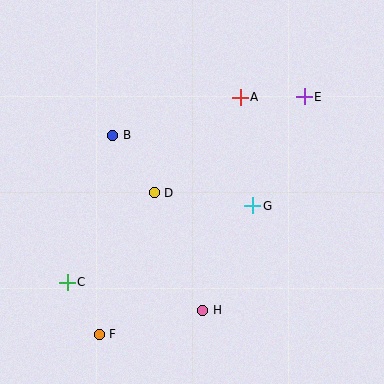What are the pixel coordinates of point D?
Point D is at (154, 193).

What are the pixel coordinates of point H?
Point H is at (203, 310).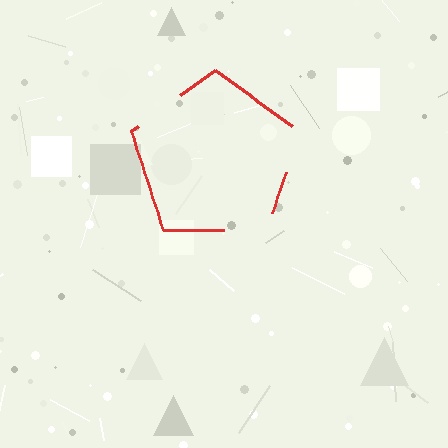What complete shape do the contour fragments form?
The contour fragments form a pentagon.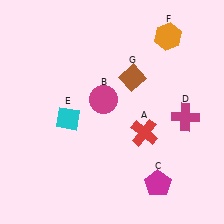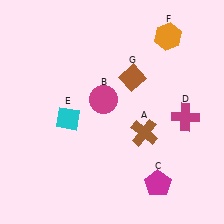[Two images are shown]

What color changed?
The cross (A) changed from red in Image 1 to brown in Image 2.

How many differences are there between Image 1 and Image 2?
There is 1 difference between the two images.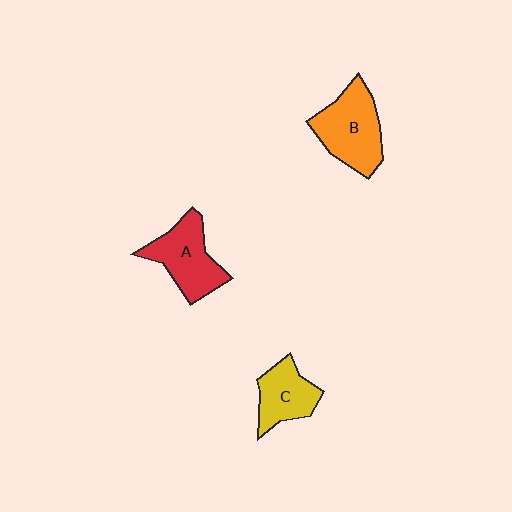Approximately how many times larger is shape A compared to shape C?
Approximately 1.3 times.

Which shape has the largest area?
Shape B (orange).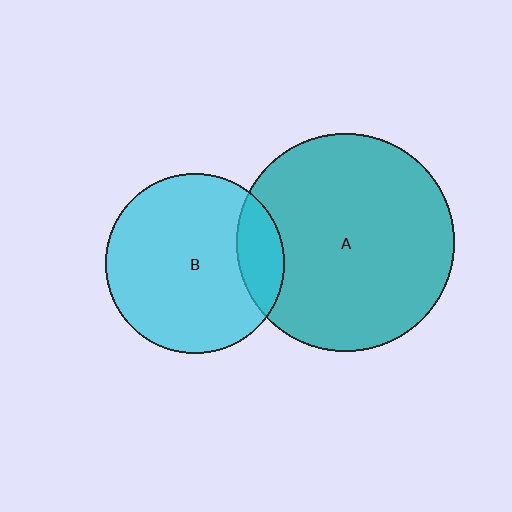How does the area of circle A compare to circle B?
Approximately 1.5 times.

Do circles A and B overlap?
Yes.